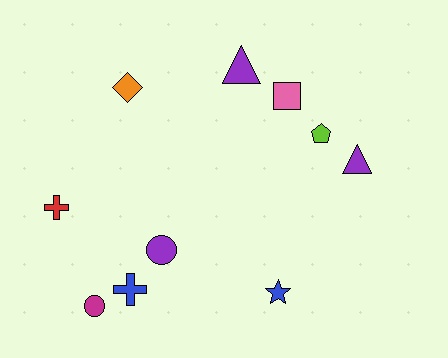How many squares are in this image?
There is 1 square.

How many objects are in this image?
There are 10 objects.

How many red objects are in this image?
There is 1 red object.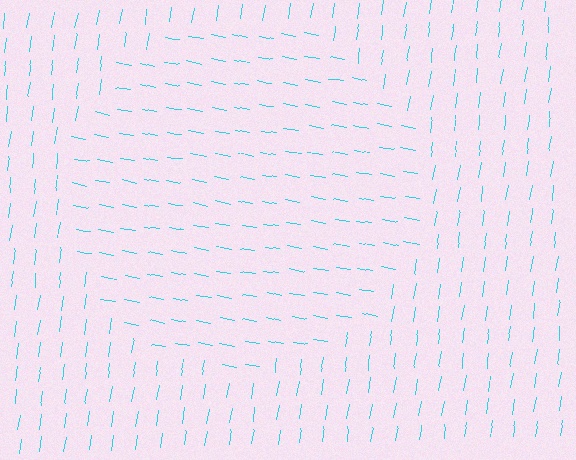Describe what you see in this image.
The image is filled with small cyan line segments. A circle region in the image has lines oriented differently from the surrounding lines, creating a visible texture boundary.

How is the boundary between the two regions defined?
The boundary is defined purely by a change in line orientation (approximately 88 degrees difference). All lines are the same color and thickness.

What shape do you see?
I see a circle.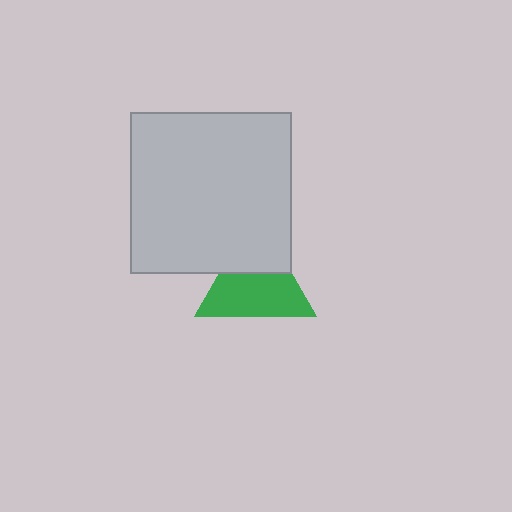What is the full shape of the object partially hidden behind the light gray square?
The partially hidden object is a green triangle.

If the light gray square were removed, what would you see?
You would see the complete green triangle.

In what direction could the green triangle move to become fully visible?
The green triangle could move down. That would shift it out from behind the light gray square entirely.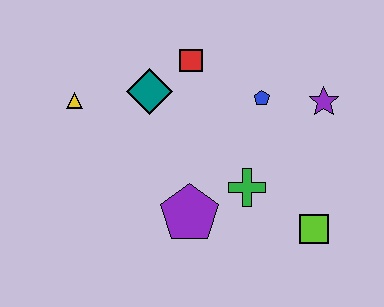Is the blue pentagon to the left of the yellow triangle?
No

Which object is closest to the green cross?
The purple pentagon is closest to the green cross.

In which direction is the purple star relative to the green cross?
The purple star is above the green cross.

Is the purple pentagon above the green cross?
No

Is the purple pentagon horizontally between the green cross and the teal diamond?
Yes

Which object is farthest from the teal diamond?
The lime square is farthest from the teal diamond.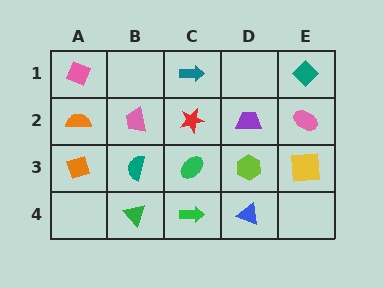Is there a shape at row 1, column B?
No, that cell is empty.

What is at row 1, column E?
A teal diamond.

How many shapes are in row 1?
3 shapes.